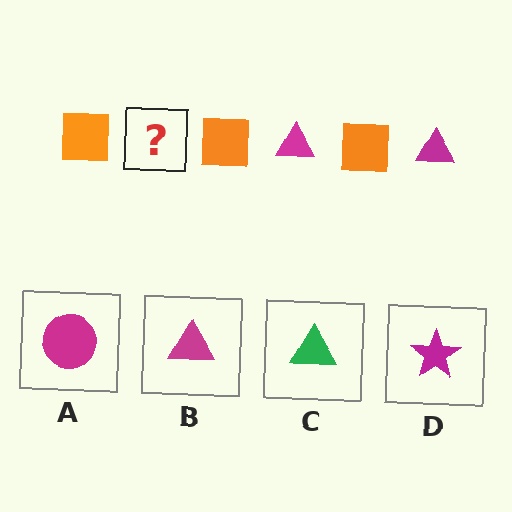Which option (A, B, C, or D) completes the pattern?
B.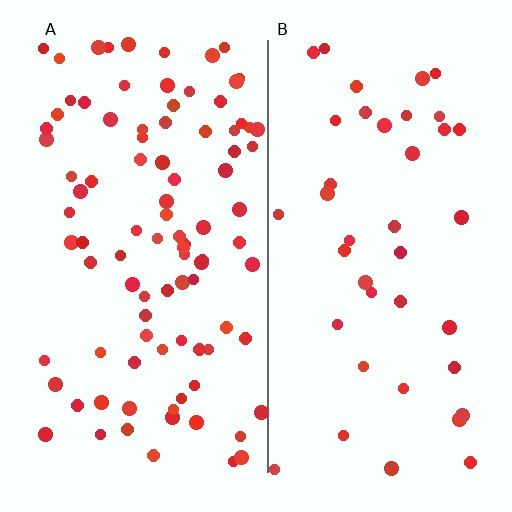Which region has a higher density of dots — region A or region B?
A (the left).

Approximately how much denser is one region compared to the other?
Approximately 2.3× — region A over region B.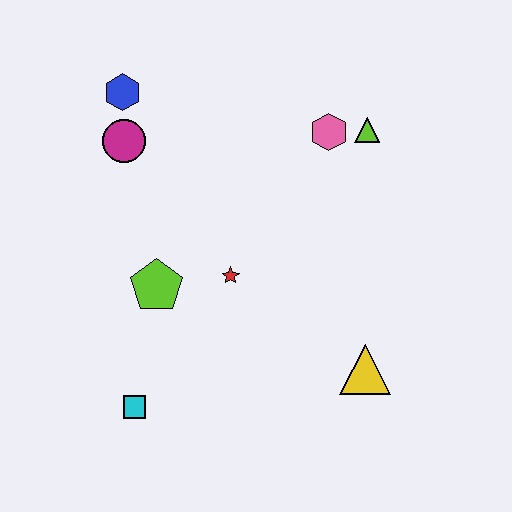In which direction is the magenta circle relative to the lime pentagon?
The magenta circle is above the lime pentagon.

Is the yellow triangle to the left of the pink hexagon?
No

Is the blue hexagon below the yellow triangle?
No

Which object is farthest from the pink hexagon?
The cyan square is farthest from the pink hexagon.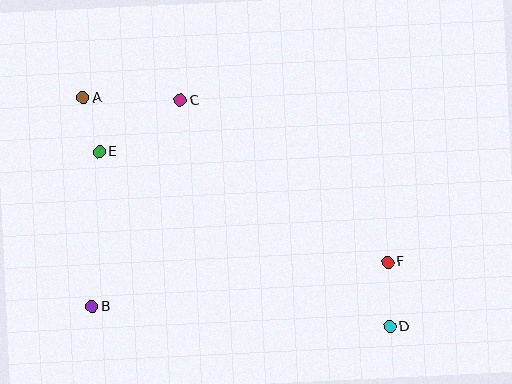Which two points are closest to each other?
Points A and E are closest to each other.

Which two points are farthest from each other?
Points A and D are farthest from each other.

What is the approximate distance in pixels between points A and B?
The distance between A and B is approximately 209 pixels.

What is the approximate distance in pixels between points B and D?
The distance between B and D is approximately 298 pixels.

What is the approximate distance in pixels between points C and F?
The distance between C and F is approximately 263 pixels.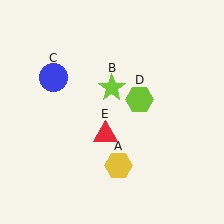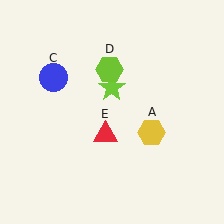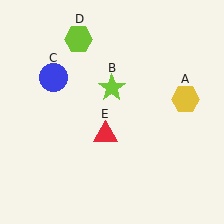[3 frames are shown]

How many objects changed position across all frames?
2 objects changed position: yellow hexagon (object A), lime hexagon (object D).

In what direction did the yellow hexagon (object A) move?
The yellow hexagon (object A) moved up and to the right.